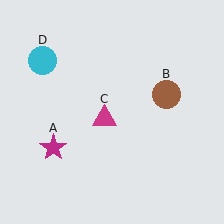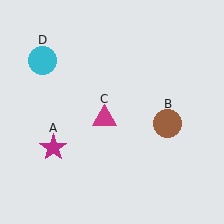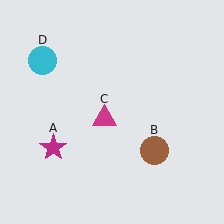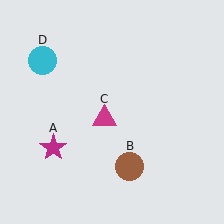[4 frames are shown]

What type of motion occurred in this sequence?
The brown circle (object B) rotated clockwise around the center of the scene.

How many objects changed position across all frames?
1 object changed position: brown circle (object B).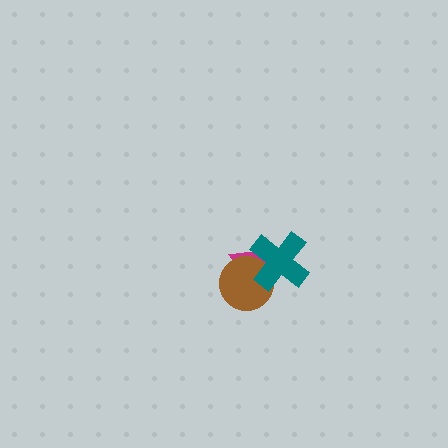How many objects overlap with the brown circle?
2 objects overlap with the brown circle.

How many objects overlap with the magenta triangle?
2 objects overlap with the magenta triangle.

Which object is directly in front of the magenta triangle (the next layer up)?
The brown circle is directly in front of the magenta triangle.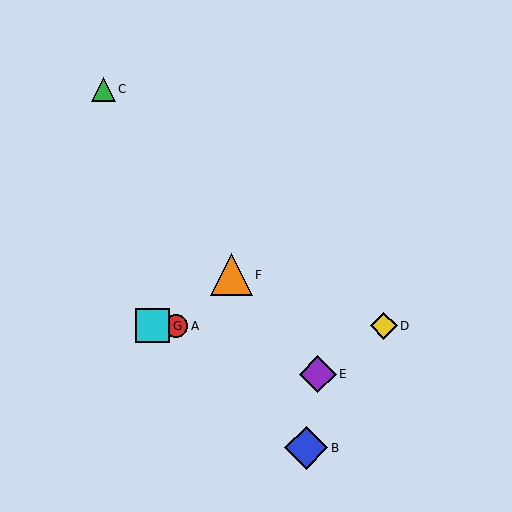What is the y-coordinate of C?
Object C is at y≈89.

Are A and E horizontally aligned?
No, A is at y≈326 and E is at y≈374.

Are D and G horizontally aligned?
Yes, both are at y≈326.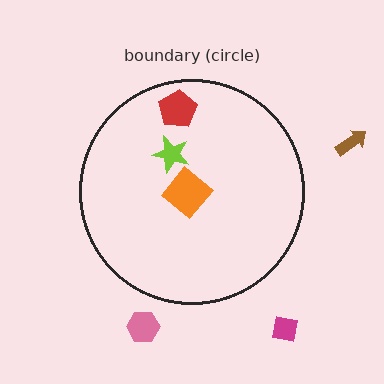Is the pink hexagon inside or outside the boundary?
Outside.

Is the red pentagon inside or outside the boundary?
Inside.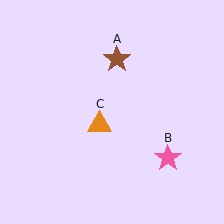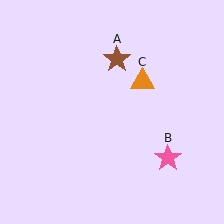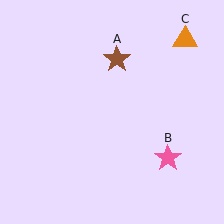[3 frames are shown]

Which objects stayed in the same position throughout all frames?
Brown star (object A) and pink star (object B) remained stationary.